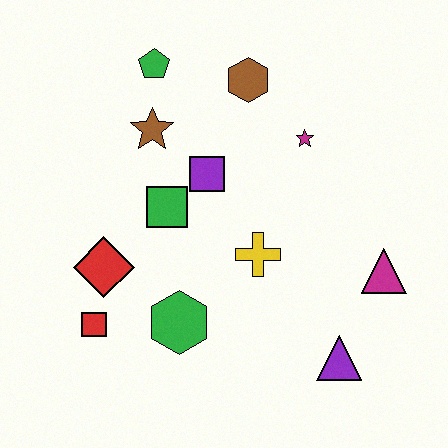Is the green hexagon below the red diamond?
Yes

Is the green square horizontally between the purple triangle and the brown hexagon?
No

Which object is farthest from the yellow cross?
The green pentagon is farthest from the yellow cross.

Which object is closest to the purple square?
The green square is closest to the purple square.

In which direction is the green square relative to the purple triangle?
The green square is to the left of the purple triangle.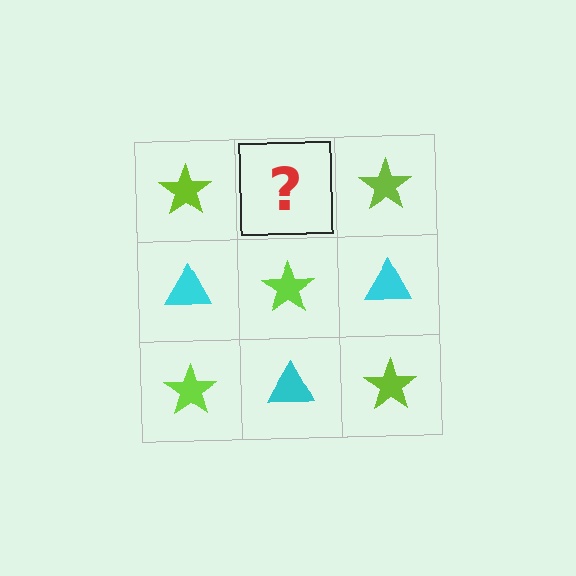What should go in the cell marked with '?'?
The missing cell should contain a cyan triangle.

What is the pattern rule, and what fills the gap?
The rule is that it alternates lime star and cyan triangle in a checkerboard pattern. The gap should be filled with a cyan triangle.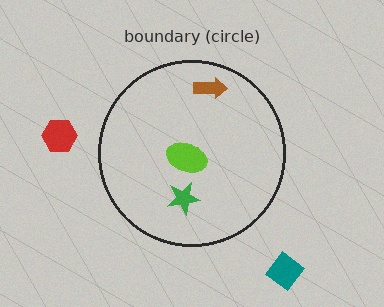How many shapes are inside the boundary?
4 inside, 2 outside.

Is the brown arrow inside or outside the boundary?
Inside.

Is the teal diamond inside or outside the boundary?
Outside.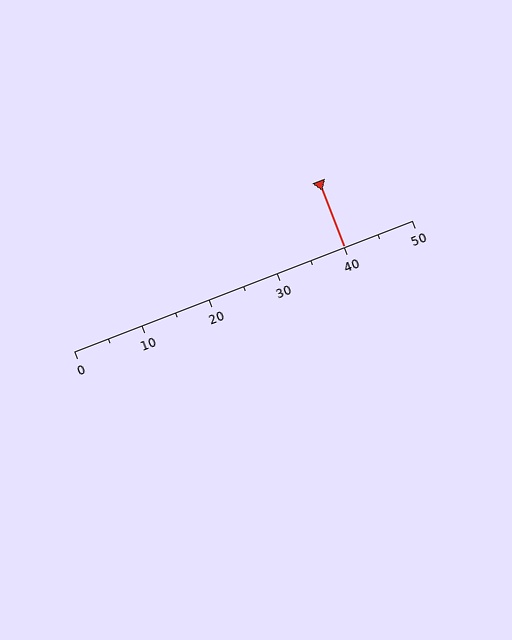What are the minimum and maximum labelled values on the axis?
The axis runs from 0 to 50.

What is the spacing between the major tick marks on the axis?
The major ticks are spaced 10 apart.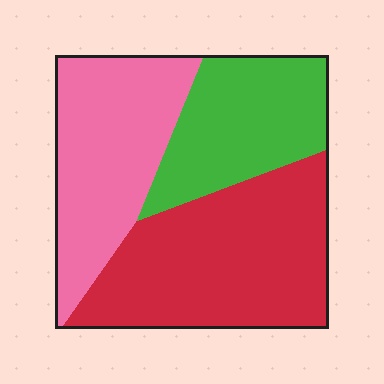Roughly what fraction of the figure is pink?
Pink covers about 30% of the figure.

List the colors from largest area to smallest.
From largest to smallest: red, pink, green.